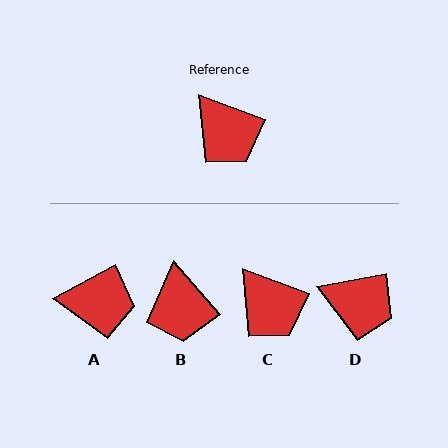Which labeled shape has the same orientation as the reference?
C.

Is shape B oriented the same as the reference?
No, it is off by about 28 degrees.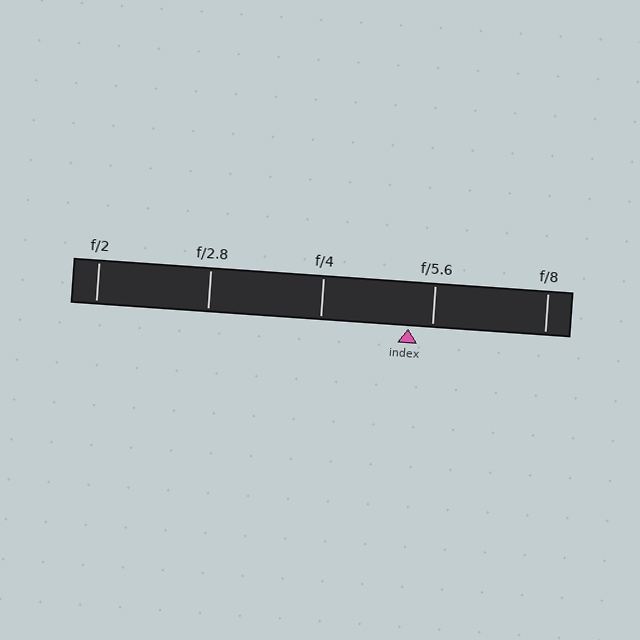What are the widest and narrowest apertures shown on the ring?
The widest aperture shown is f/2 and the narrowest is f/8.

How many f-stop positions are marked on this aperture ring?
There are 5 f-stop positions marked.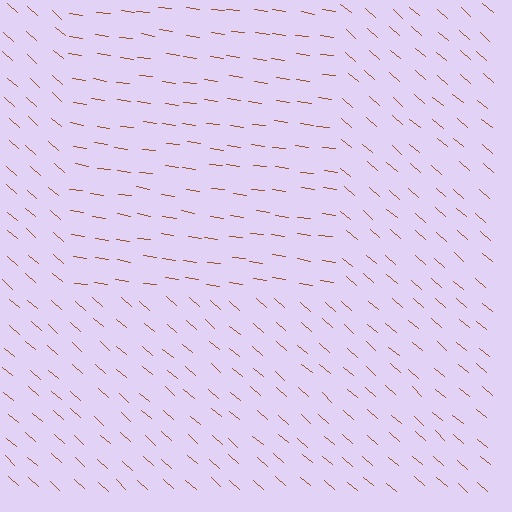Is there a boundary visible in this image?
Yes, there is a texture boundary formed by a change in line orientation.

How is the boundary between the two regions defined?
The boundary is defined purely by a change in line orientation (approximately 33 degrees difference). All lines are the same color and thickness.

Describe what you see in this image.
The image is filled with small brown line segments. A rectangle region in the image has lines oriented differently from the surrounding lines, creating a visible texture boundary.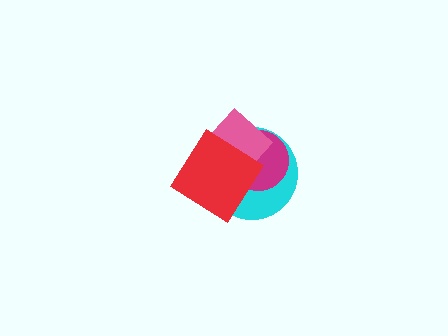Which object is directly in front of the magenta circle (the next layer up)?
The pink diamond is directly in front of the magenta circle.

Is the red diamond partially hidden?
No, no other shape covers it.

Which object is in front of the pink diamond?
The red diamond is in front of the pink diamond.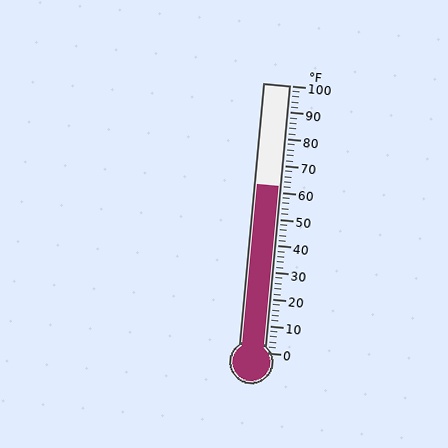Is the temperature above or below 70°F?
The temperature is below 70°F.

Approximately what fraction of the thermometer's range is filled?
The thermometer is filled to approximately 60% of its range.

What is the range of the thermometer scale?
The thermometer scale ranges from 0°F to 100°F.